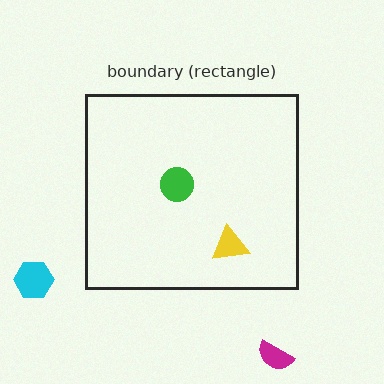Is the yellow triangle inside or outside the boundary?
Inside.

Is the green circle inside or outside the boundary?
Inside.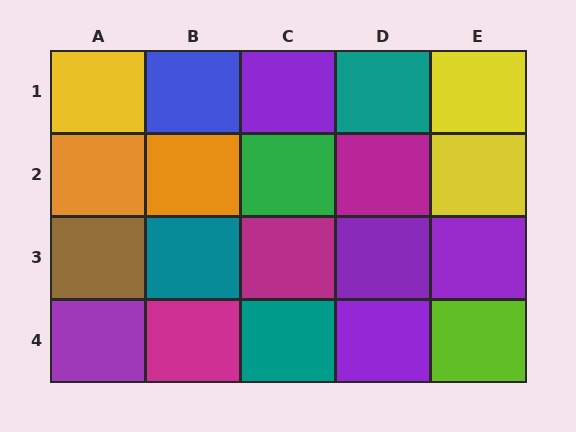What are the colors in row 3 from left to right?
Brown, teal, magenta, purple, purple.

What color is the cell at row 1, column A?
Yellow.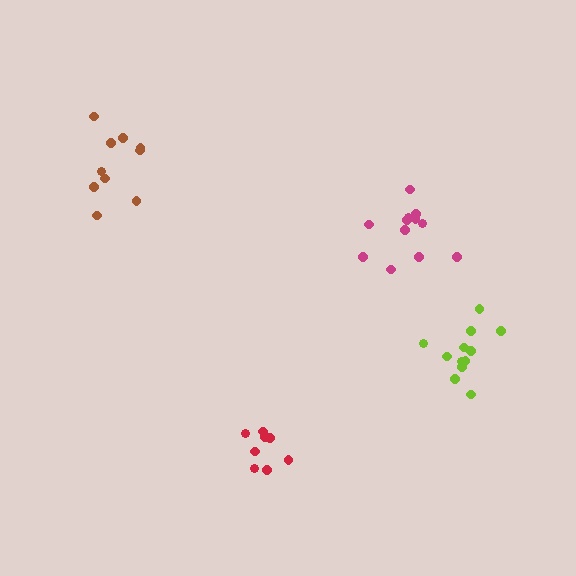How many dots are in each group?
Group 1: 12 dots, Group 2: 12 dots, Group 3: 10 dots, Group 4: 8 dots (42 total).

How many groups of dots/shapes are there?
There are 4 groups.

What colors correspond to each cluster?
The clusters are colored: magenta, lime, brown, red.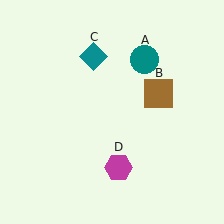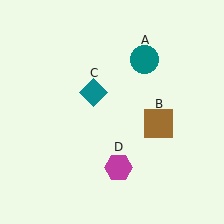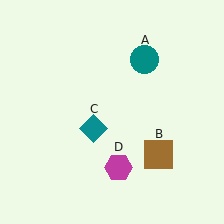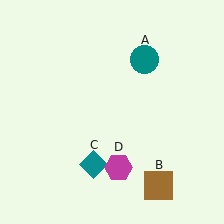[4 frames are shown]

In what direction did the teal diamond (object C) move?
The teal diamond (object C) moved down.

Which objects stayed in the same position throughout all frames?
Teal circle (object A) and magenta hexagon (object D) remained stationary.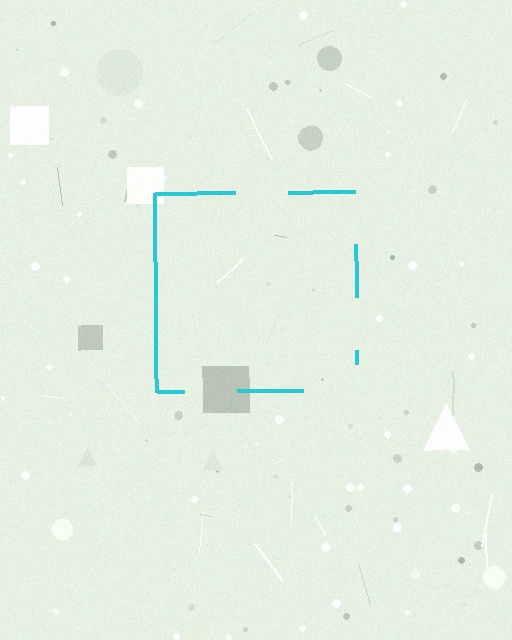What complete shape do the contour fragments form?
The contour fragments form a square.